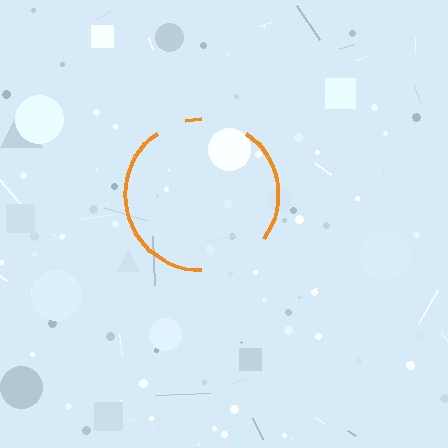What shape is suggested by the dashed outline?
The dashed outline suggests a circle.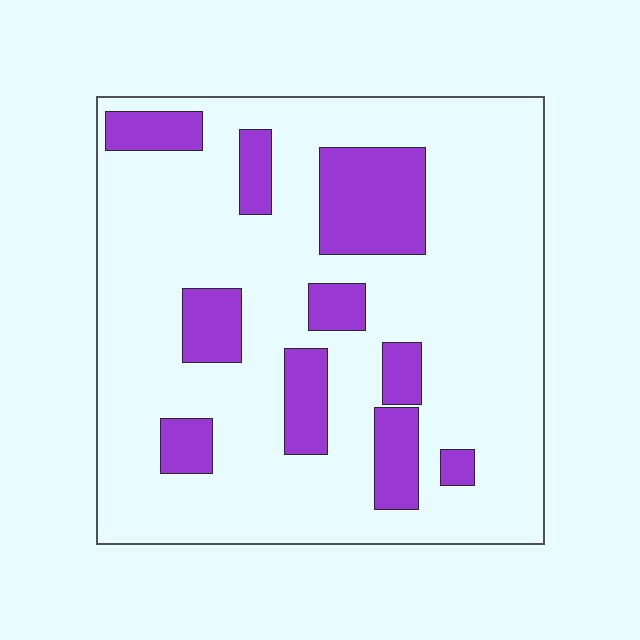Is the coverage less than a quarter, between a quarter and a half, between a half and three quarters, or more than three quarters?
Less than a quarter.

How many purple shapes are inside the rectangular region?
10.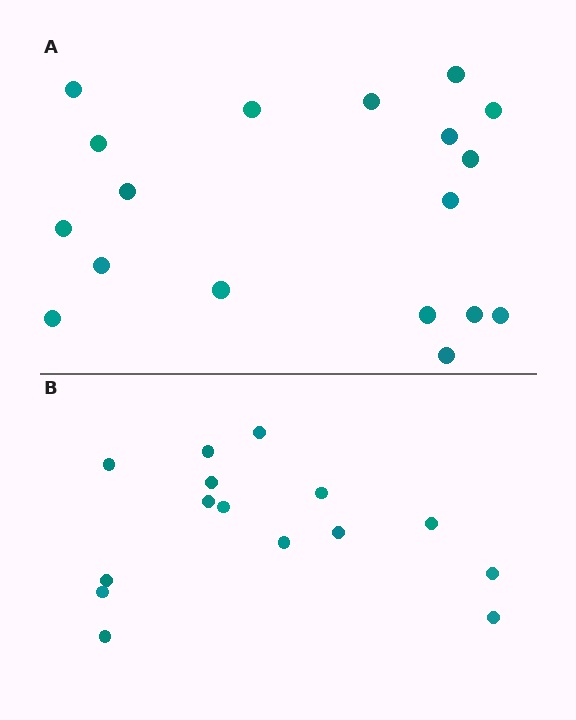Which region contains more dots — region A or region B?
Region A (the top region) has more dots.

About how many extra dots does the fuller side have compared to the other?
Region A has just a few more — roughly 2 or 3 more dots than region B.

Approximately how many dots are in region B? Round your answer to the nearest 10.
About 20 dots. (The exact count is 15, which rounds to 20.)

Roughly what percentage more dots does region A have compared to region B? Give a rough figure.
About 20% more.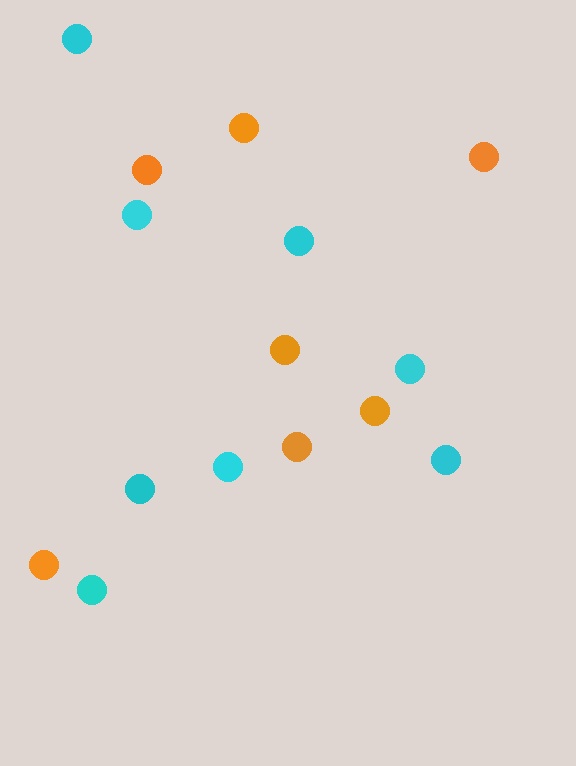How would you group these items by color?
There are 2 groups: one group of cyan circles (8) and one group of orange circles (7).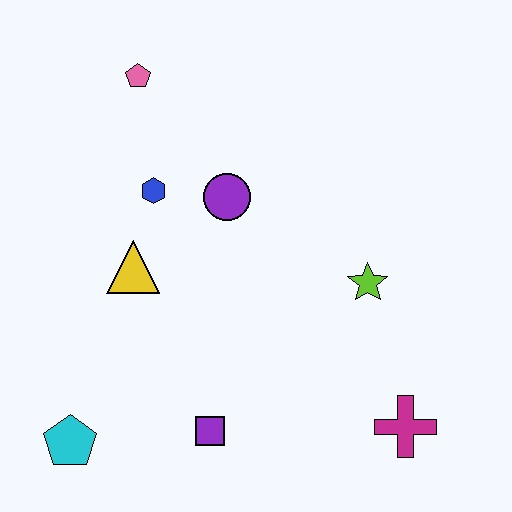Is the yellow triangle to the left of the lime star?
Yes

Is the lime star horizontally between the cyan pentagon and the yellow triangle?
No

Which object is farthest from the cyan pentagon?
The pink pentagon is farthest from the cyan pentagon.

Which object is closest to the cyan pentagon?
The purple square is closest to the cyan pentagon.